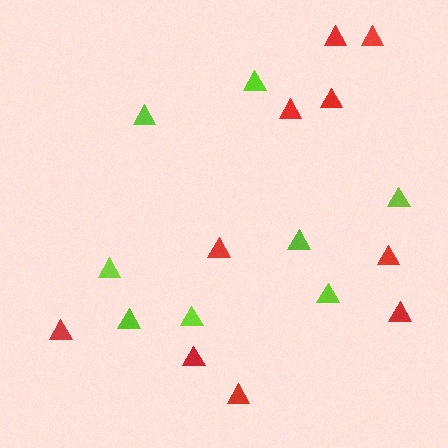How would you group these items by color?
There are 2 groups: one group of red triangles (10) and one group of lime triangles (8).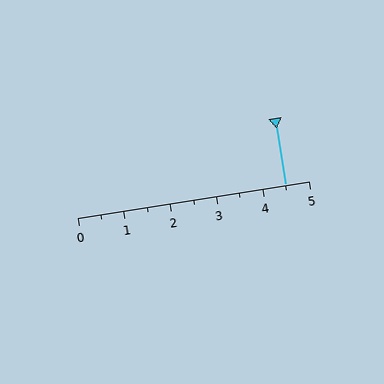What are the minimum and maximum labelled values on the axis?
The axis runs from 0 to 5.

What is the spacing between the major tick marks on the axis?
The major ticks are spaced 1 apart.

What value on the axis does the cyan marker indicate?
The marker indicates approximately 4.5.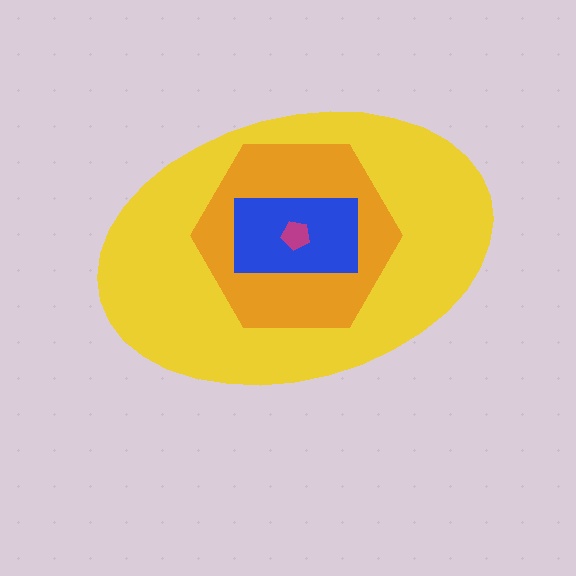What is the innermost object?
The magenta pentagon.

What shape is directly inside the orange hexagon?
The blue rectangle.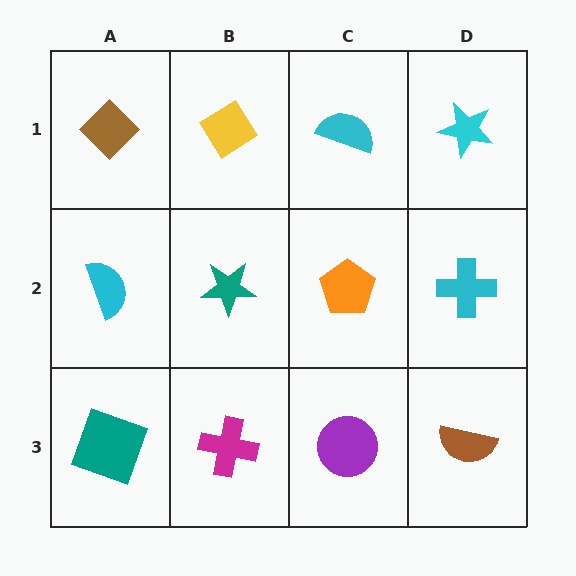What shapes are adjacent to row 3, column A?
A cyan semicircle (row 2, column A), a magenta cross (row 3, column B).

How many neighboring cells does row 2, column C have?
4.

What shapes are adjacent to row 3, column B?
A teal star (row 2, column B), a teal square (row 3, column A), a purple circle (row 3, column C).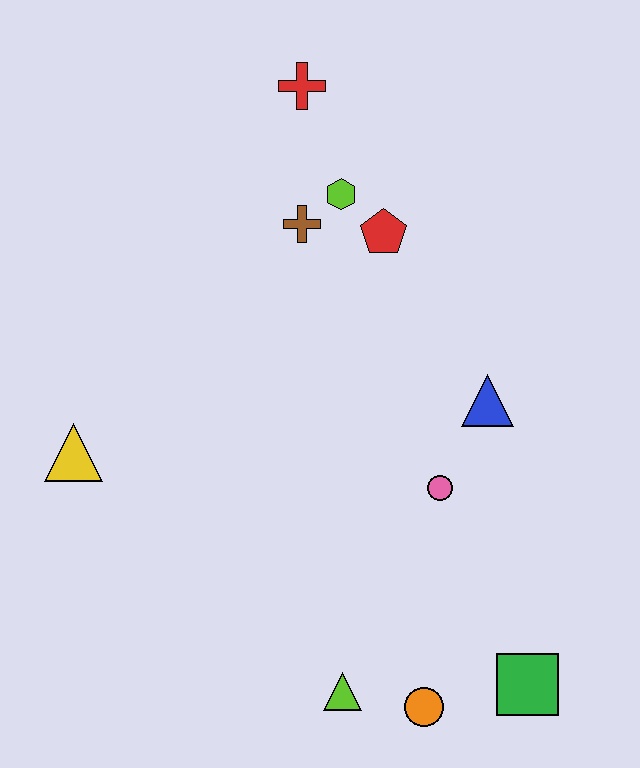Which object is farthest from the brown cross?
The green square is farthest from the brown cross.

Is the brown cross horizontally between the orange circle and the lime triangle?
No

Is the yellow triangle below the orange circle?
No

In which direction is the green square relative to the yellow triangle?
The green square is to the right of the yellow triangle.